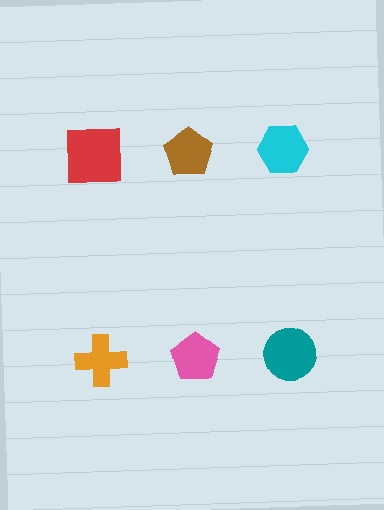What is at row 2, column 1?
An orange cross.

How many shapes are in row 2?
3 shapes.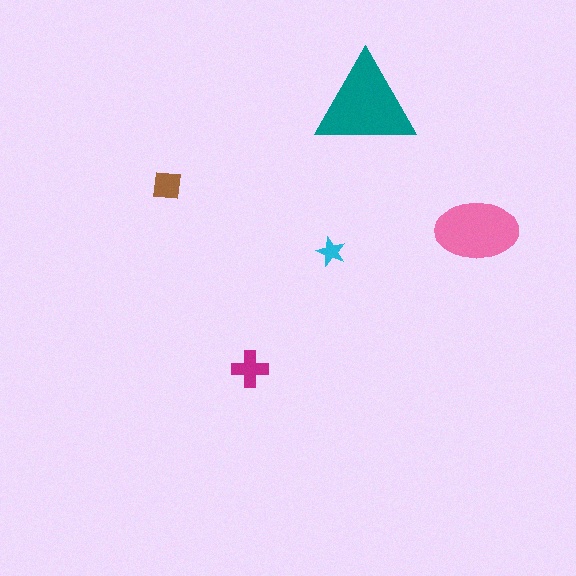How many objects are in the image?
There are 5 objects in the image.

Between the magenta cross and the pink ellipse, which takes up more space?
The pink ellipse.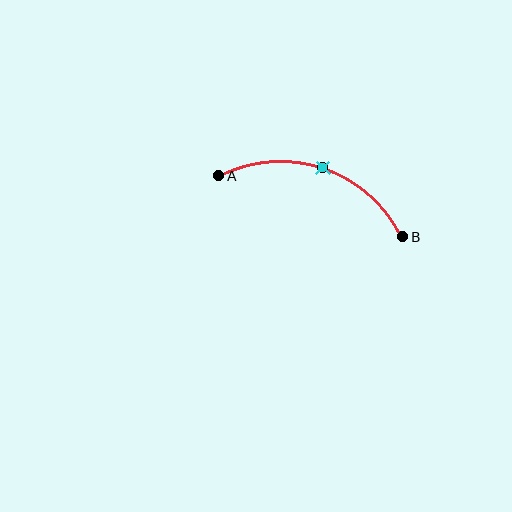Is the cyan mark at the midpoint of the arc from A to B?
Yes. The cyan mark lies on the arc at equal arc-length from both A and B — it is the arc midpoint.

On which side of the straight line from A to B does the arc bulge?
The arc bulges above the straight line connecting A and B.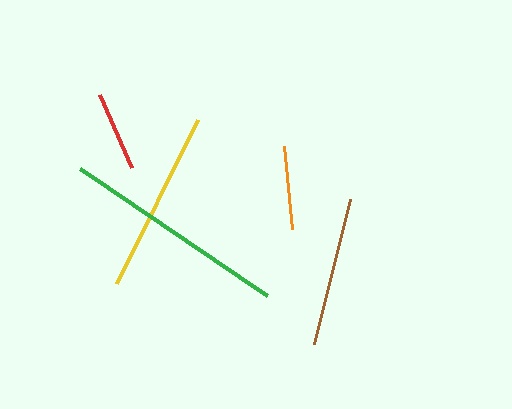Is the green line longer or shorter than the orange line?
The green line is longer than the orange line.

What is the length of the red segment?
The red segment is approximately 79 pixels long.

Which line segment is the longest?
The green line is the longest at approximately 226 pixels.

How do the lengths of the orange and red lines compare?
The orange and red lines are approximately the same length.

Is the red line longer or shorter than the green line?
The green line is longer than the red line.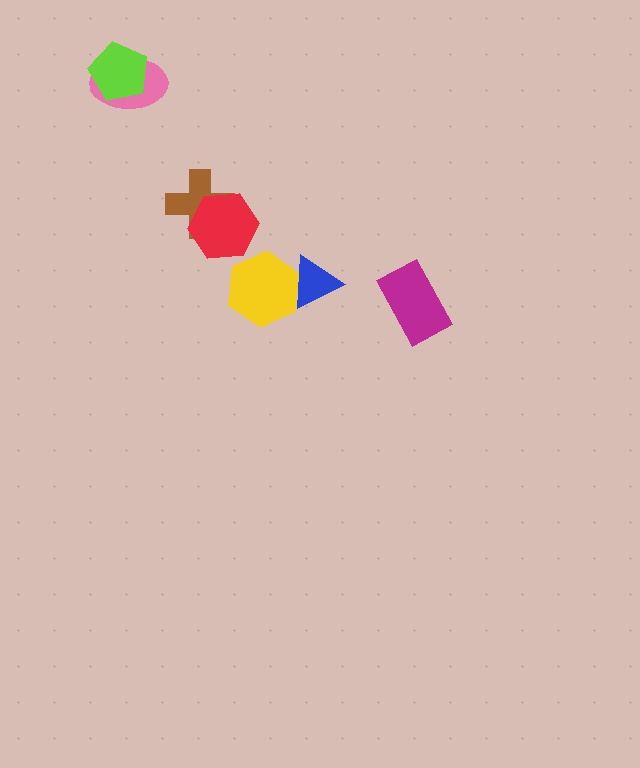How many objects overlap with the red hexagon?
1 object overlaps with the red hexagon.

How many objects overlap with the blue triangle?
1 object overlaps with the blue triangle.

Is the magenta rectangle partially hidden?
No, no other shape covers it.